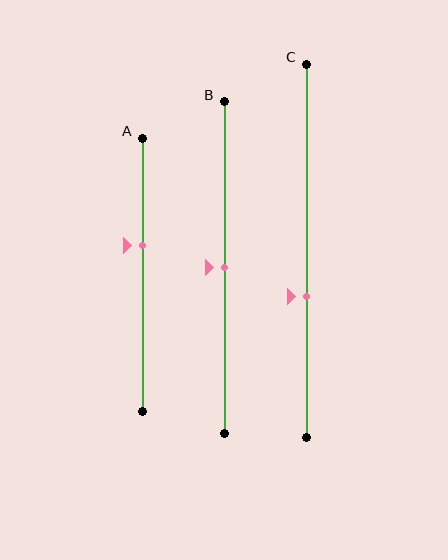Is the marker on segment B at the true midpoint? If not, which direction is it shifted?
Yes, the marker on segment B is at the true midpoint.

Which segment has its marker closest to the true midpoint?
Segment B has its marker closest to the true midpoint.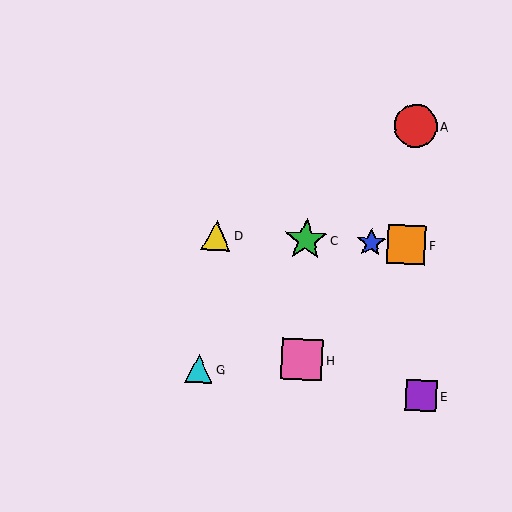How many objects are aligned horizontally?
4 objects (B, C, D, F) are aligned horizontally.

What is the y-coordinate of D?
Object D is at y≈235.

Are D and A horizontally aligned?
No, D is at y≈235 and A is at y≈126.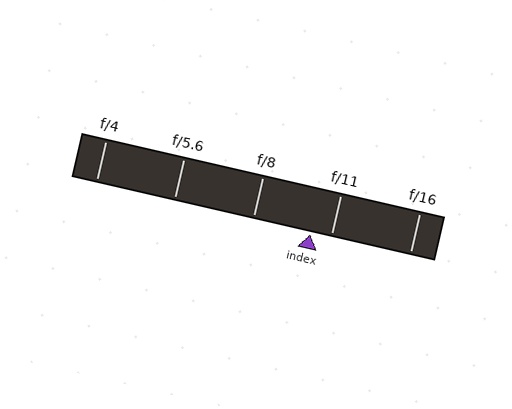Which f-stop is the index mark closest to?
The index mark is closest to f/11.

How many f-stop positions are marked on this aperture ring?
There are 5 f-stop positions marked.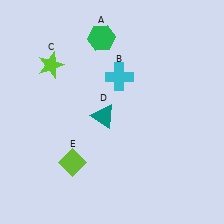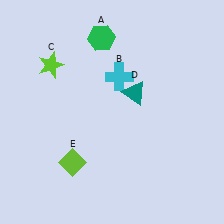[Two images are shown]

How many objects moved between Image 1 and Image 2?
1 object moved between the two images.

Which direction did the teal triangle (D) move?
The teal triangle (D) moved right.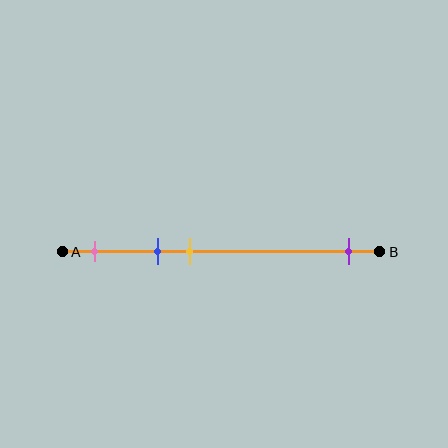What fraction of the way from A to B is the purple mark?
The purple mark is approximately 90% (0.9) of the way from A to B.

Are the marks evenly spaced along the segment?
No, the marks are not evenly spaced.